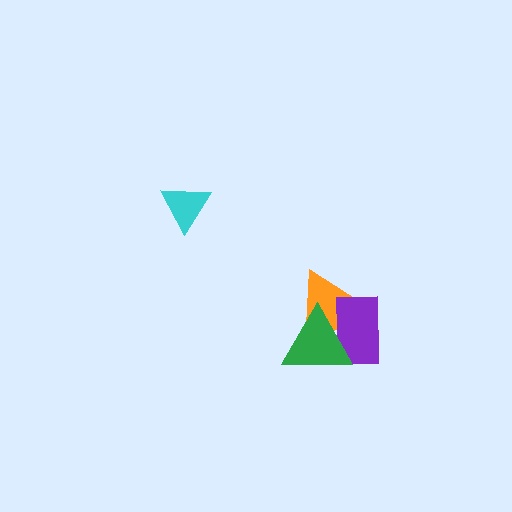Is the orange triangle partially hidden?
Yes, it is partially covered by another shape.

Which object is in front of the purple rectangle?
The green triangle is in front of the purple rectangle.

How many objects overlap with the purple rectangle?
2 objects overlap with the purple rectangle.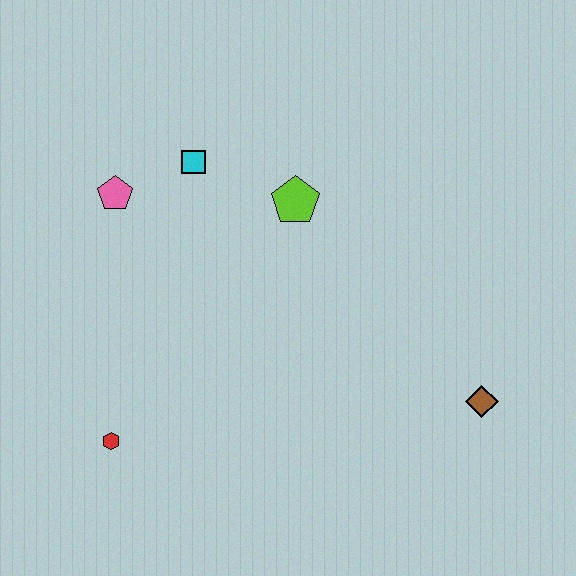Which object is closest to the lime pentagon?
The cyan square is closest to the lime pentagon.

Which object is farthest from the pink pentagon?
The brown diamond is farthest from the pink pentagon.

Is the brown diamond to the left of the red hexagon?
No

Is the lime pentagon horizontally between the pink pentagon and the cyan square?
No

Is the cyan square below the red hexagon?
No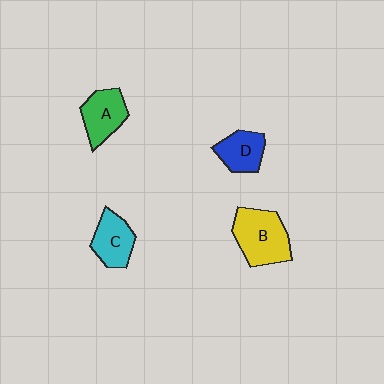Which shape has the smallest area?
Shape D (blue).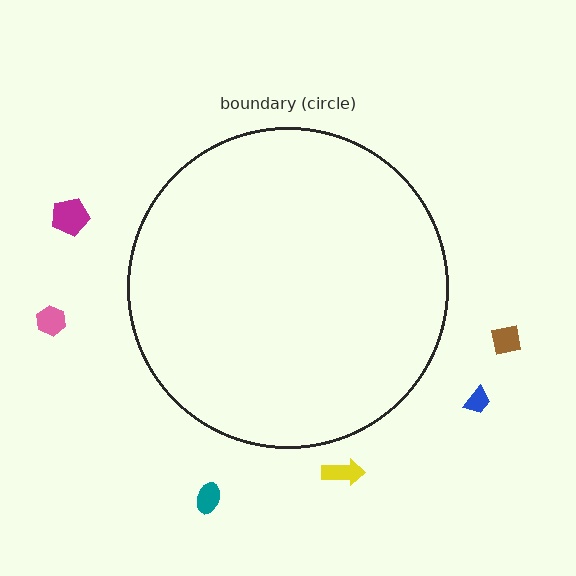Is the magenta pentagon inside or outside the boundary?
Outside.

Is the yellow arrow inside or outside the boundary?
Outside.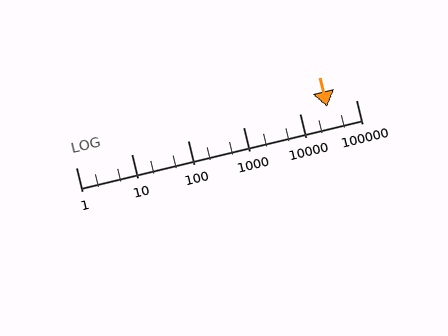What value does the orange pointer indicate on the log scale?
The pointer indicates approximately 31000.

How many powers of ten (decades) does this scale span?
The scale spans 5 decades, from 1 to 100000.